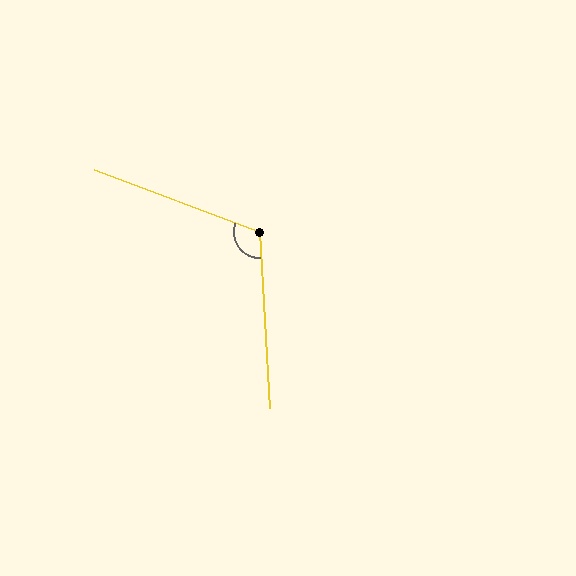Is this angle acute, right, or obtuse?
It is obtuse.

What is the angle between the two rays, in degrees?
Approximately 114 degrees.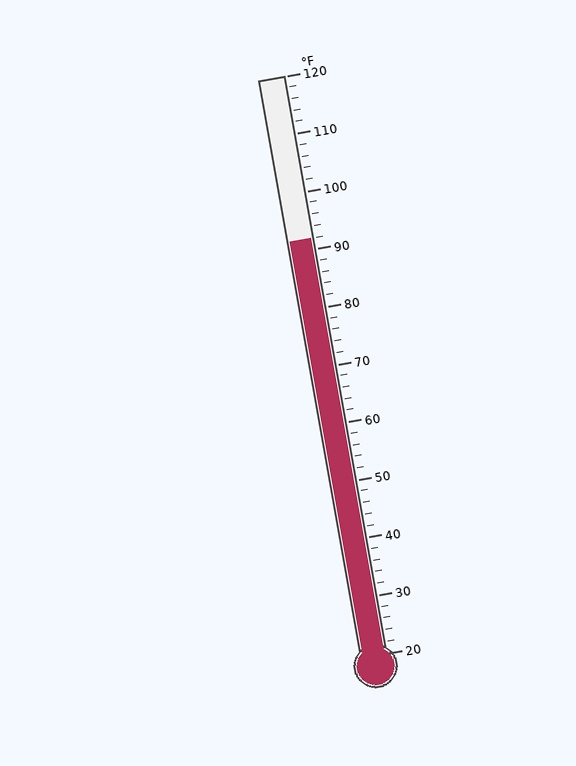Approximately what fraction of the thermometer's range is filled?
The thermometer is filled to approximately 70% of its range.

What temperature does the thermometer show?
The thermometer shows approximately 92°F.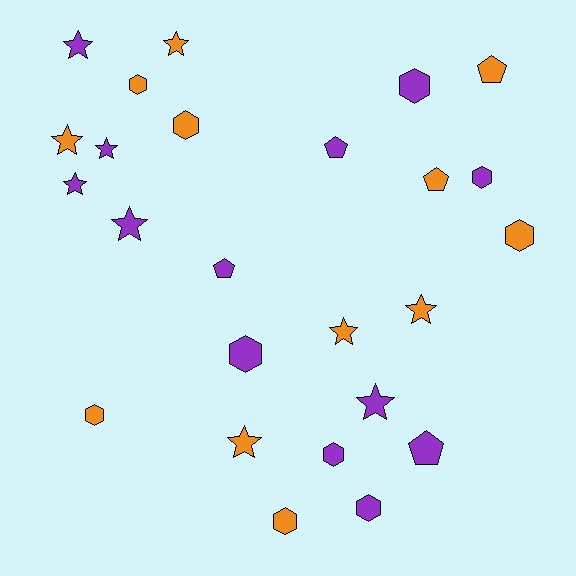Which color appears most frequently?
Purple, with 13 objects.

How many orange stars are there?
There are 5 orange stars.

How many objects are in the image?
There are 25 objects.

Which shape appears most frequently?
Hexagon, with 10 objects.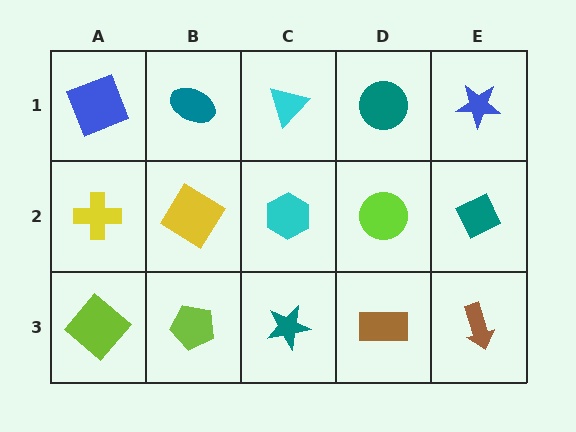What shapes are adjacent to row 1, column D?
A lime circle (row 2, column D), a cyan triangle (row 1, column C), a blue star (row 1, column E).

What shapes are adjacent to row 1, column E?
A teal diamond (row 2, column E), a teal circle (row 1, column D).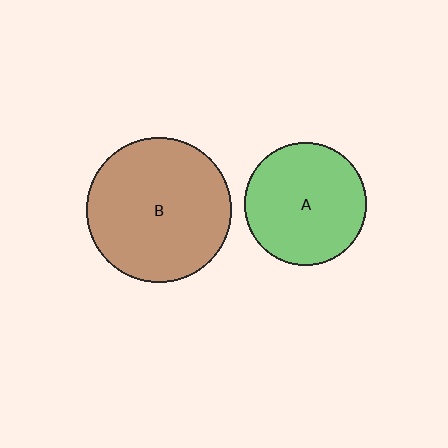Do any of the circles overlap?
No, none of the circles overlap.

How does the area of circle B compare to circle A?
Approximately 1.4 times.